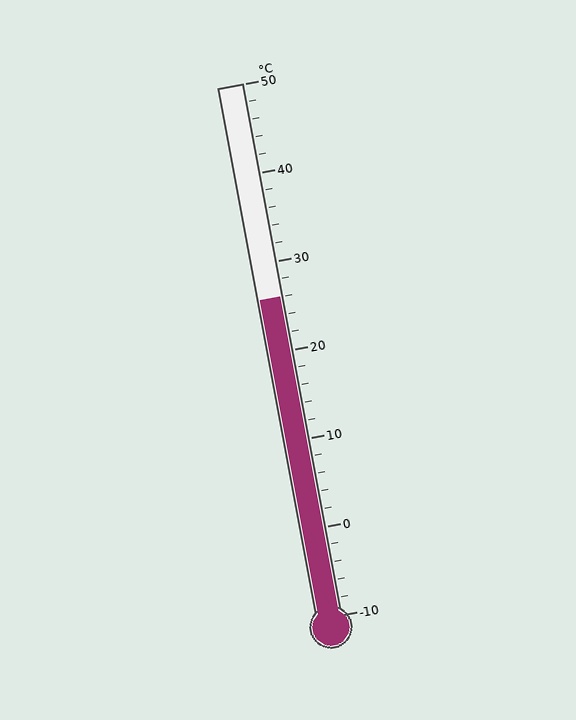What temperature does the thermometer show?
The thermometer shows approximately 26°C.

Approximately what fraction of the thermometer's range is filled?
The thermometer is filled to approximately 60% of its range.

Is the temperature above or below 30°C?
The temperature is below 30°C.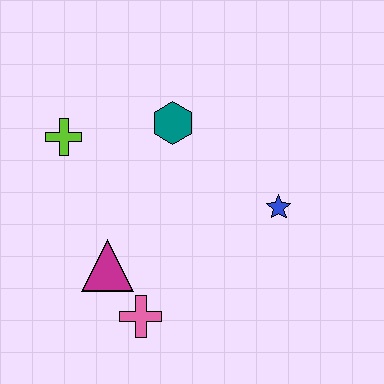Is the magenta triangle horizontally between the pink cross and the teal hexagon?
No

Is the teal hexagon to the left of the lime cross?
No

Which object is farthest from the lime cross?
The blue star is farthest from the lime cross.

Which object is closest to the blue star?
The teal hexagon is closest to the blue star.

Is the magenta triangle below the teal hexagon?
Yes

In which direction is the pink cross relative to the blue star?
The pink cross is to the left of the blue star.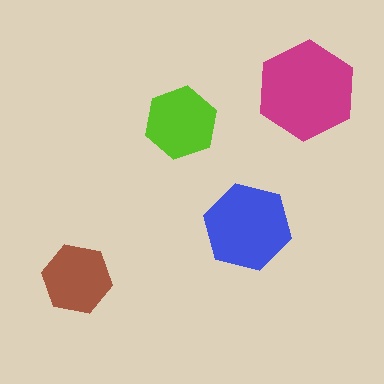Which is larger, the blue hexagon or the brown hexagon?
The blue one.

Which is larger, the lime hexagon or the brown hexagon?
The lime one.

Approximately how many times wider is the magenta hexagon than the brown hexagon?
About 1.5 times wider.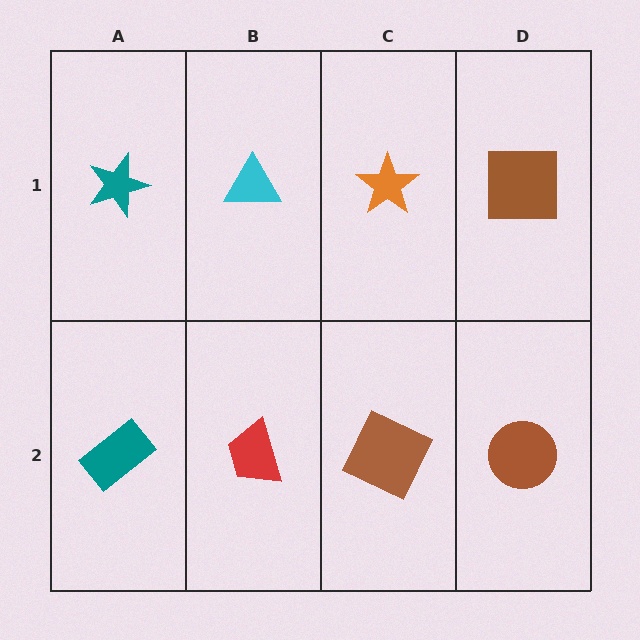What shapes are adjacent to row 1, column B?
A red trapezoid (row 2, column B), a teal star (row 1, column A), an orange star (row 1, column C).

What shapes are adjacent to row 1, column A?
A teal rectangle (row 2, column A), a cyan triangle (row 1, column B).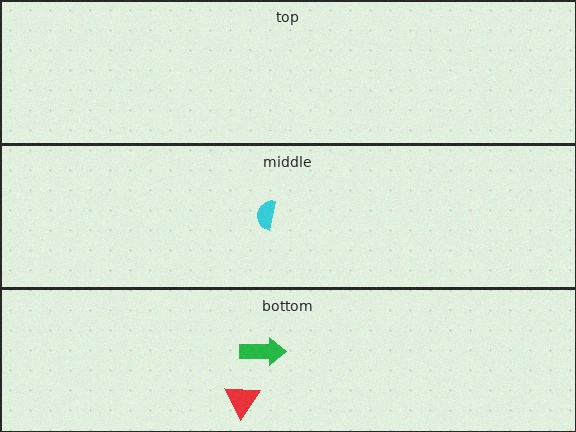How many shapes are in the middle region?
1.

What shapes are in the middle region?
The cyan semicircle.